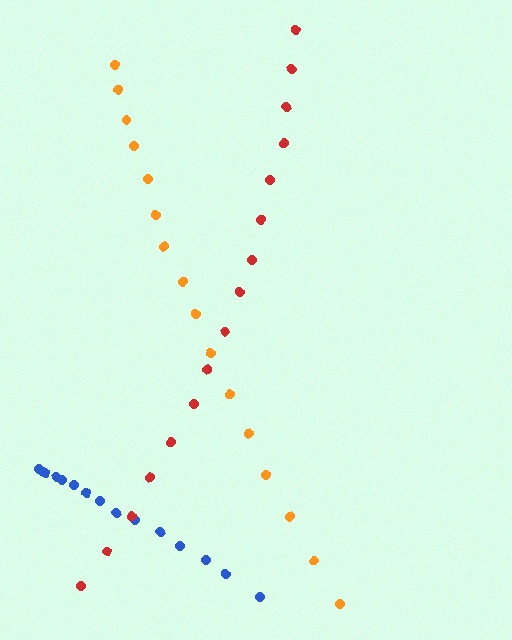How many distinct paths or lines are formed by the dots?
There are 3 distinct paths.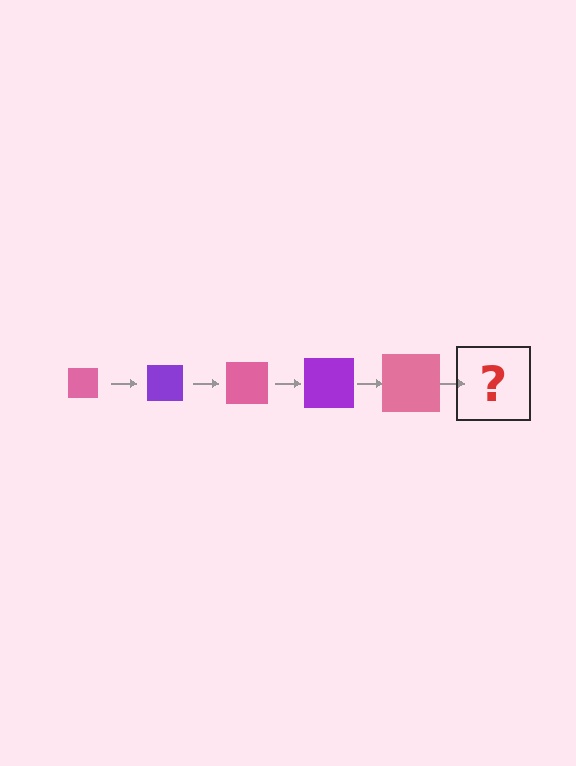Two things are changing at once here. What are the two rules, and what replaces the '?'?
The two rules are that the square grows larger each step and the color cycles through pink and purple. The '?' should be a purple square, larger than the previous one.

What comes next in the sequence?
The next element should be a purple square, larger than the previous one.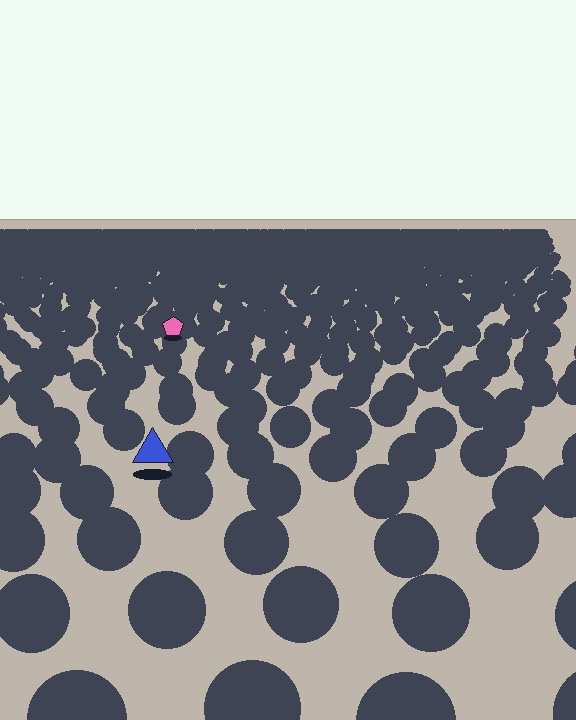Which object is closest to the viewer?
The blue triangle is closest. The texture marks near it are larger and more spread out.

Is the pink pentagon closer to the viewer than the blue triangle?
No. The blue triangle is closer — you can tell from the texture gradient: the ground texture is coarser near it.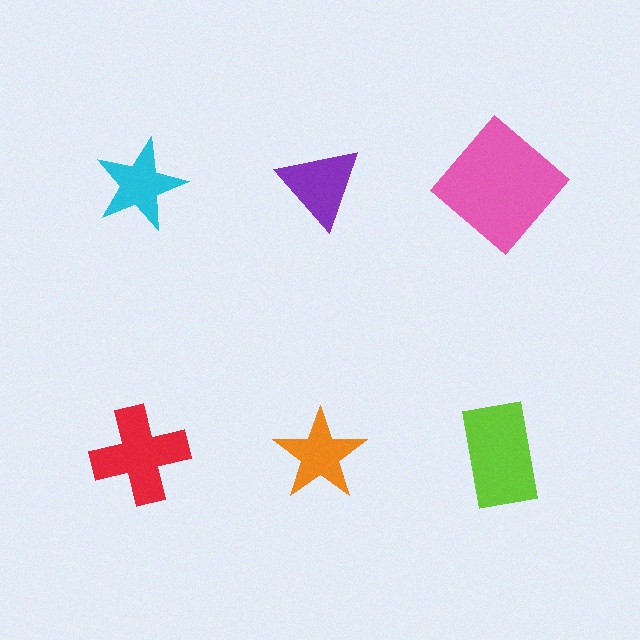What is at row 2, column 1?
A red cross.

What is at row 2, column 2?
An orange star.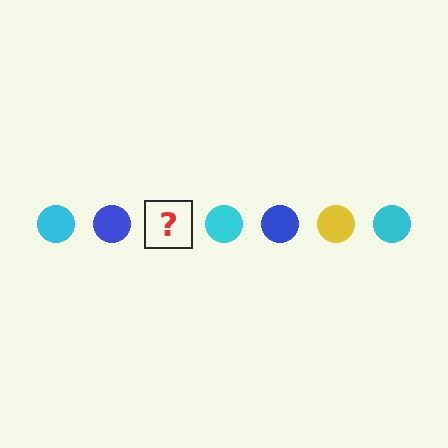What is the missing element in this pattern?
The missing element is a yellow circle.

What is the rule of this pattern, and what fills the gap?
The rule is that the pattern cycles through cyan, blue, yellow circles. The gap should be filled with a yellow circle.